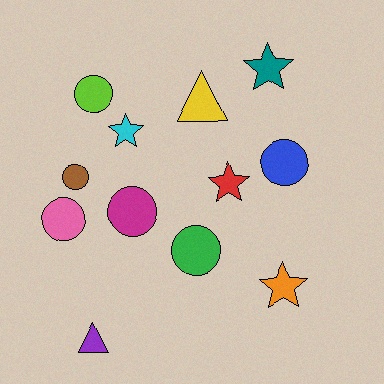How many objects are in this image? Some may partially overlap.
There are 12 objects.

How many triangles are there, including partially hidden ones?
There are 2 triangles.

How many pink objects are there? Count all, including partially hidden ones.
There is 1 pink object.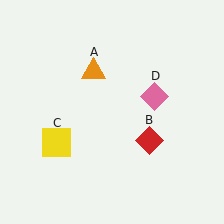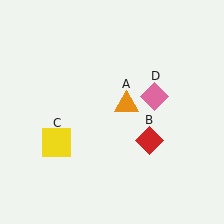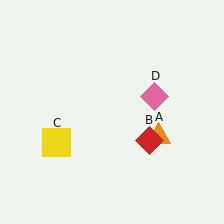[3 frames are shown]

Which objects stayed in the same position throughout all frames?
Red diamond (object B) and yellow square (object C) and pink diamond (object D) remained stationary.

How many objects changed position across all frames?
1 object changed position: orange triangle (object A).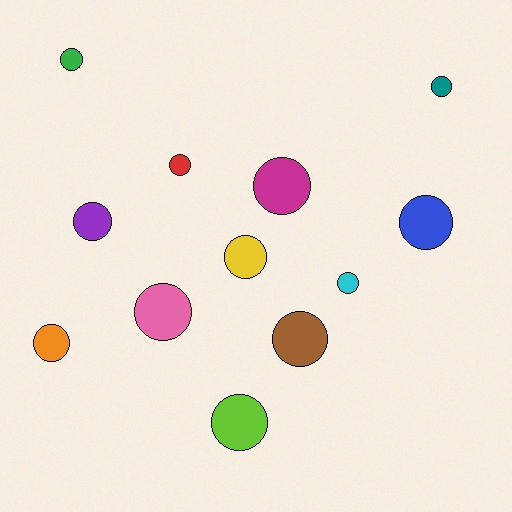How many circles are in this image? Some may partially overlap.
There are 12 circles.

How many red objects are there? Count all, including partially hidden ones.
There is 1 red object.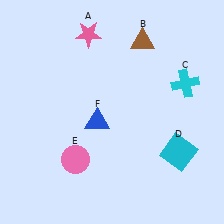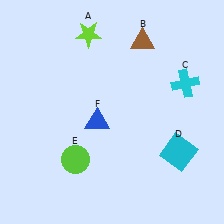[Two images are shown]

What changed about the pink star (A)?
In Image 1, A is pink. In Image 2, it changed to lime.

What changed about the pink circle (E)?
In Image 1, E is pink. In Image 2, it changed to lime.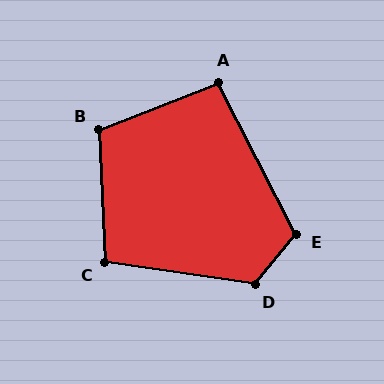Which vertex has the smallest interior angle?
A, at approximately 96 degrees.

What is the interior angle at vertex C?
Approximately 101 degrees (obtuse).